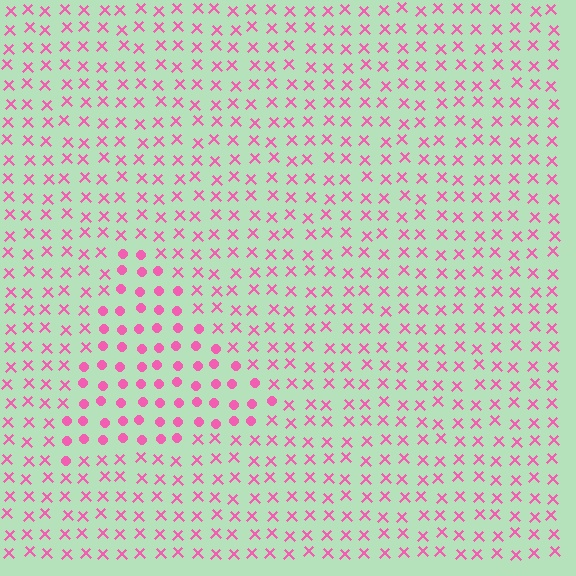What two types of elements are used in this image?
The image uses circles inside the triangle region and X marks outside it.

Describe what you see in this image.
The image is filled with small pink elements arranged in a uniform grid. A triangle-shaped region contains circles, while the surrounding area contains X marks. The boundary is defined purely by the change in element shape.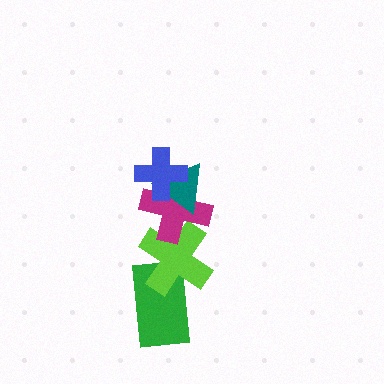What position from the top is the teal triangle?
The teal triangle is 2nd from the top.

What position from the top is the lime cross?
The lime cross is 4th from the top.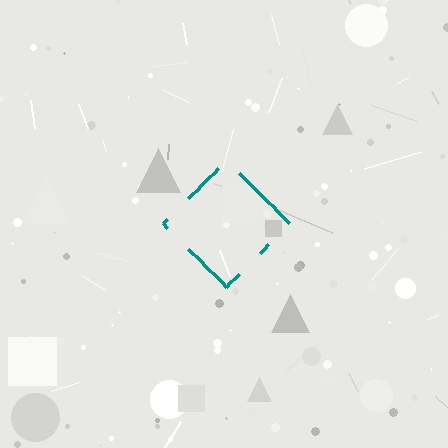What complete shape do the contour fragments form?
The contour fragments form a diamond.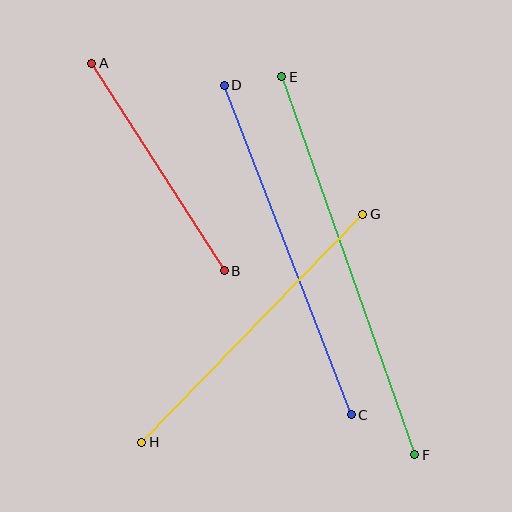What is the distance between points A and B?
The distance is approximately 246 pixels.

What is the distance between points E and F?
The distance is approximately 401 pixels.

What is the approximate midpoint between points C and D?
The midpoint is at approximately (288, 250) pixels.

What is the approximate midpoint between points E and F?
The midpoint is at approximately (348, 266) pixels.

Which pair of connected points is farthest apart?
Points E and F are farthest apart.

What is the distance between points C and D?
The distance is approximately 353 pixels.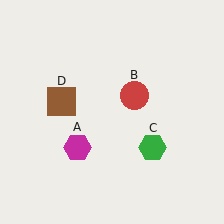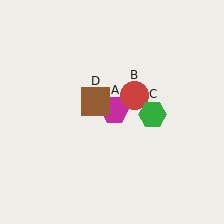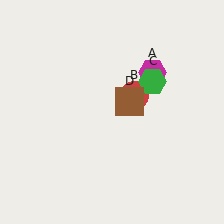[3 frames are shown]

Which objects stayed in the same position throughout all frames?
Red circle (object B) remained stationary.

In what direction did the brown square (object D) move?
The brown square (object D) moved right.